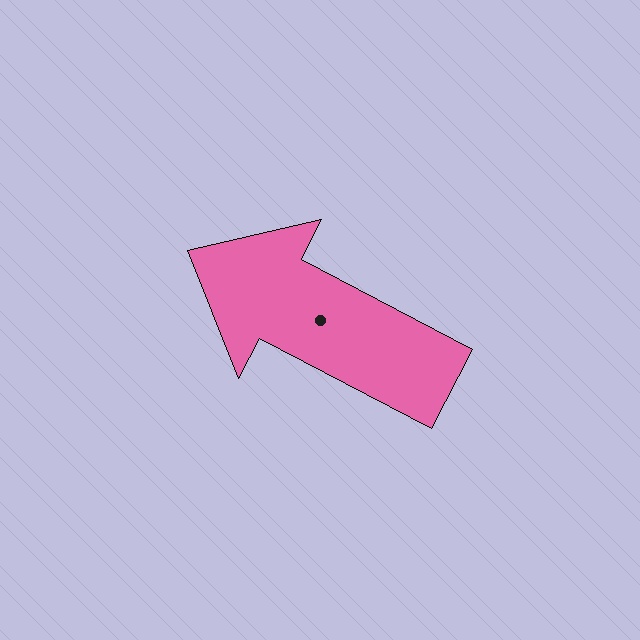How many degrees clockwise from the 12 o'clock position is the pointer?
Approximately 298 degrees.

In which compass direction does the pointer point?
Northwest.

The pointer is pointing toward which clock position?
Roughly 10 o'clock.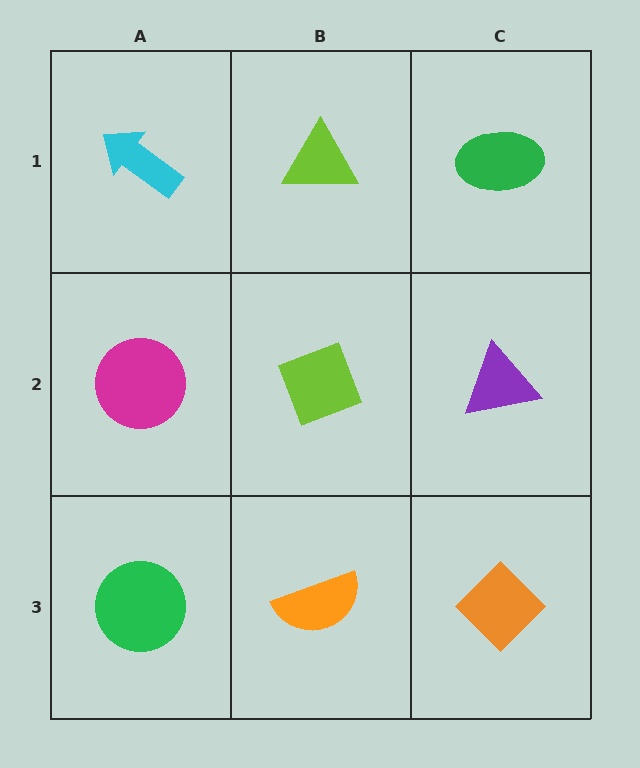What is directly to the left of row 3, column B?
A green circle.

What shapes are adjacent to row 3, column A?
A magenta circle (row 2, column A), an orange semicircle (row 3, column B).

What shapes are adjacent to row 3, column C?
A purple triangle (row 2, column C), an orange semicircle (row 3, column B).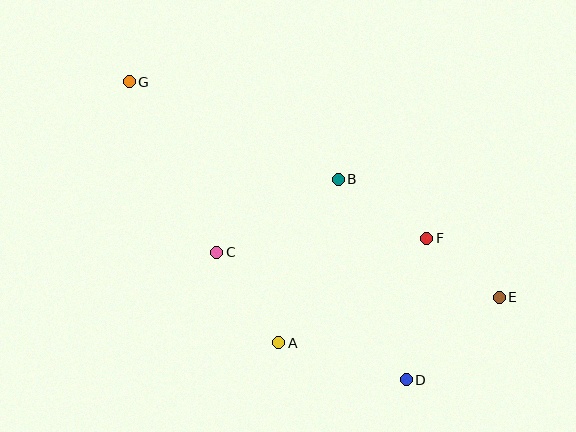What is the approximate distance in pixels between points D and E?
The distance between D and E is approximately 124 pixels.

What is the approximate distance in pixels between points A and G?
The distance between A and G is approximately 301 pixels.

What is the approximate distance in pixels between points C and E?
The distance between C and E is approximately 286 pixels.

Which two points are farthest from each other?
Points E and G are farthest from each other.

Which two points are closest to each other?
Points E and F are closest to each other.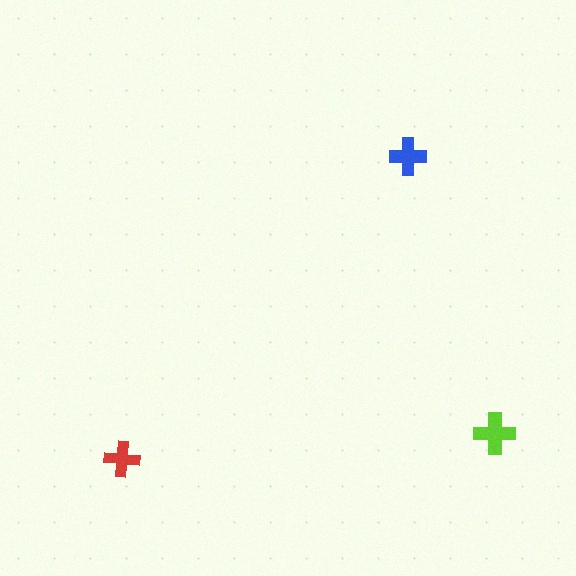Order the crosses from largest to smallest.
the lime one, the blue one, the red one.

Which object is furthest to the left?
The red cross is leftmost.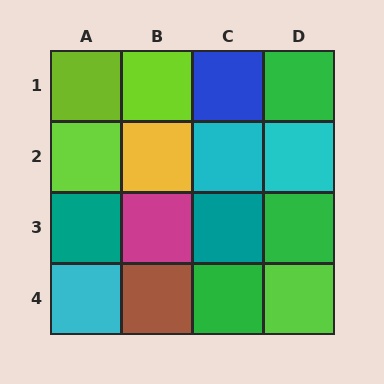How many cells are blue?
1 cell is blue.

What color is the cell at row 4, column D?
Lime.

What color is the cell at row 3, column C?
Teal.